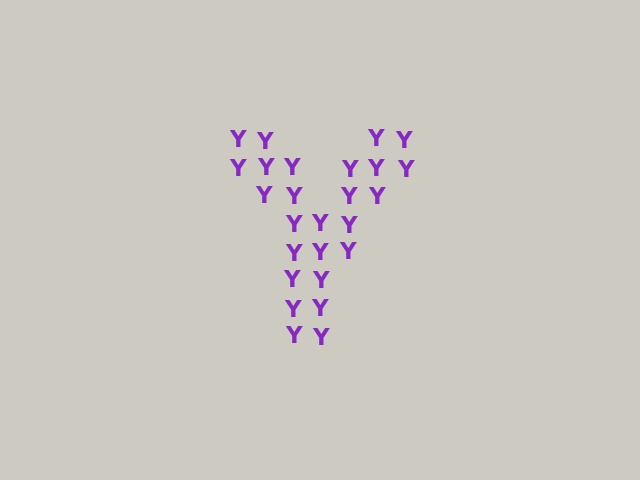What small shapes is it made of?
It is made of small letter Y's.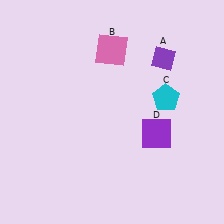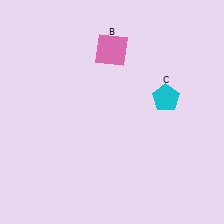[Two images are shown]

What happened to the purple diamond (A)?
The purple diamond (A) was removed in Image 2. It was in the top-right area of Image 1.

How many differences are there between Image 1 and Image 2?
There are 2 differences between the two images.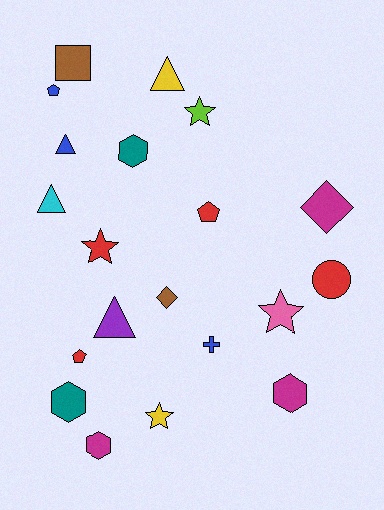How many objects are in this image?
There are 20 objects.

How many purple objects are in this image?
There is 1 purple object.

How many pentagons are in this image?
There are 3 pentagons.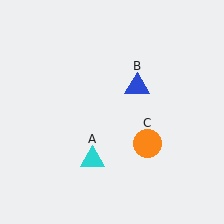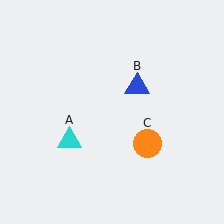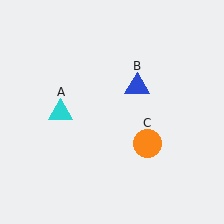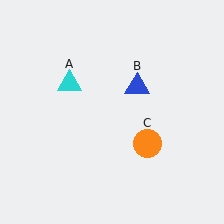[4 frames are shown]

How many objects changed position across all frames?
1 object changed position: cyan triangle (object A).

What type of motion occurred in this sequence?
The cyan triangle (object A) rotated clockwise around the center of the scene.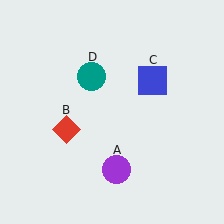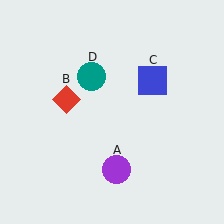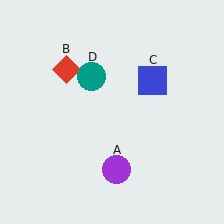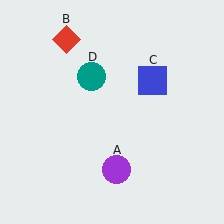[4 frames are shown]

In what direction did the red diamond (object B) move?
The red diamond (object B) moved up.